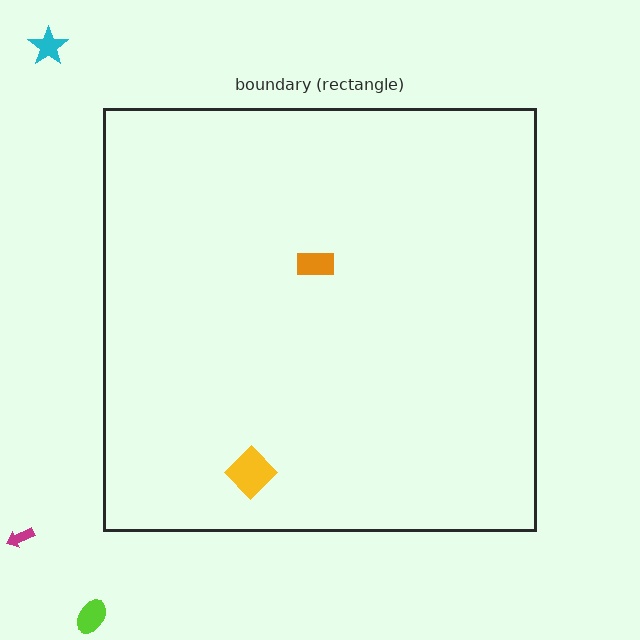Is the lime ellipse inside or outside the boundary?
Outside.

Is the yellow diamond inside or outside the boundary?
Inside.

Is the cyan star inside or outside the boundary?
Outside.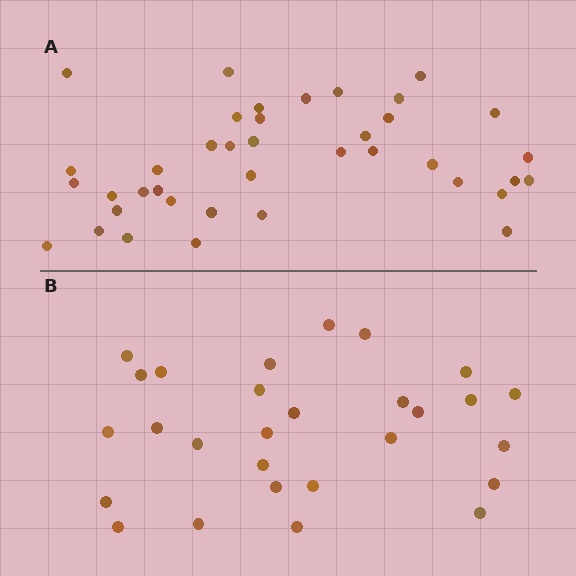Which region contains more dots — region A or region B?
Region A (the top region) has more dots.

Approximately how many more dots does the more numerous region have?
Region A has roughly 12 or so more dots than region B.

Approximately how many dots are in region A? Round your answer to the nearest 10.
About 40 dots. (The exact count is 39, which rounds to 40.)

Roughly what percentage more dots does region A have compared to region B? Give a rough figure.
About 40% more.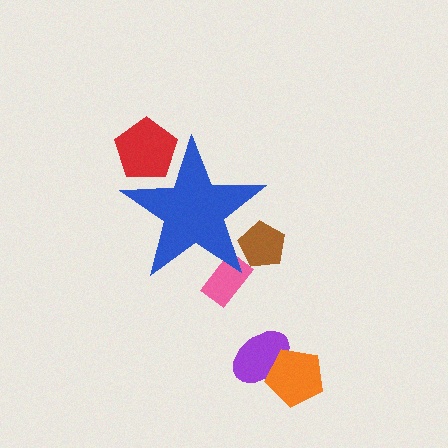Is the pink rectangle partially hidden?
Yes, the pink rectangle is partially hidden behind the blue star.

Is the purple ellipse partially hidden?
No, the purple ellipse is fully visible.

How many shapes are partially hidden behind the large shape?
3 shapes are partially hidden.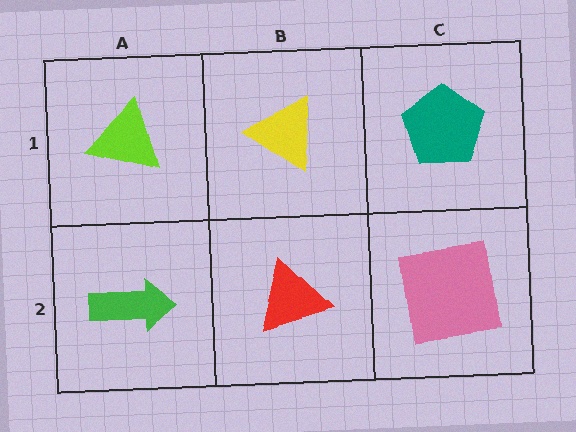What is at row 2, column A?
A green arrow.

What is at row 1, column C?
A teal pentagon.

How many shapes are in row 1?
3 shapes.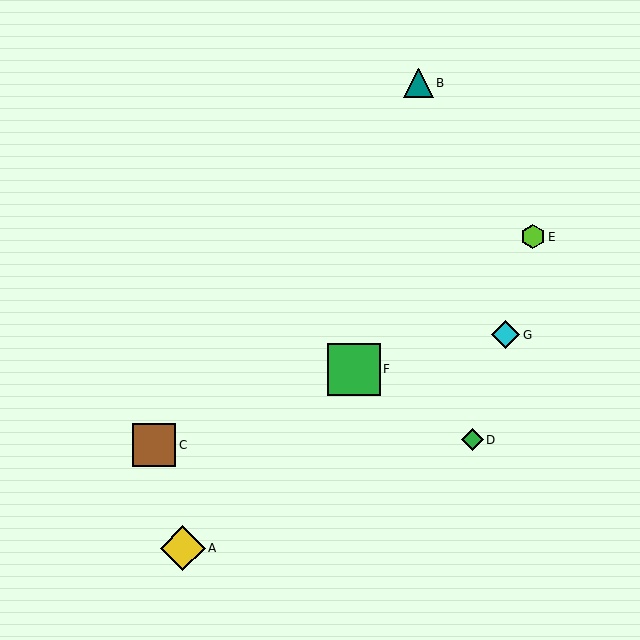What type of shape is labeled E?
Shape E is a lime hexagon.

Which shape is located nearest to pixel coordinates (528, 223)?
The lime hexagon (labeled E) at (533, 237) is nearest to that location.